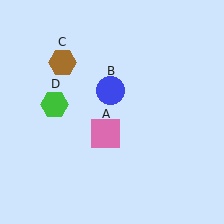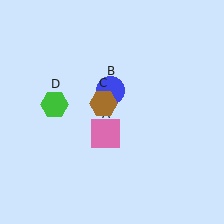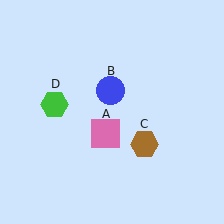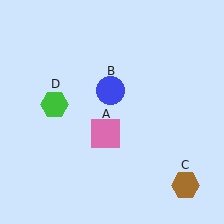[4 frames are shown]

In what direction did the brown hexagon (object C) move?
The brown hexagon (object C) moved down and to the right.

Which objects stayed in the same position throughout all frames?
Pink square (object A) and blue circle (object B) and green hexagon (object D) remained stationary.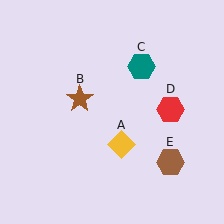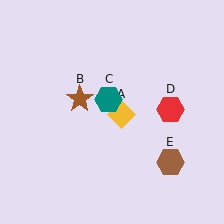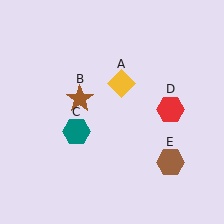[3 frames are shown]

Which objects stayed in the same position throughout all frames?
Brown star (object B) and red hexagon (object D) and brown hexagon (object E) remained stationary.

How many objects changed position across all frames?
2 objects changed position: yellow diamond (object A), teal hexagon (object C).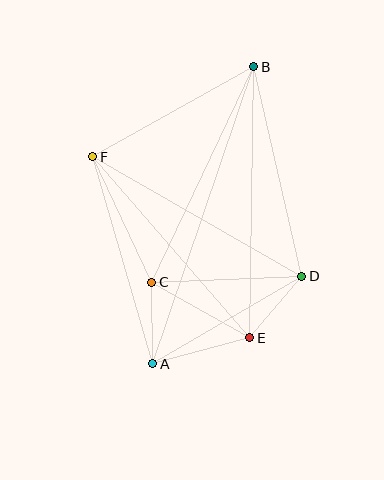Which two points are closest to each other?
Points D and E are closest to each other.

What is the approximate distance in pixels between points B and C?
The distance between B and C is approximately 238 pixels.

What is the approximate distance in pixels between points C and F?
The distance between C and F is approximately 139 pixels.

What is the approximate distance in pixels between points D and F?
The distance between D and F is approximately 241 pixels.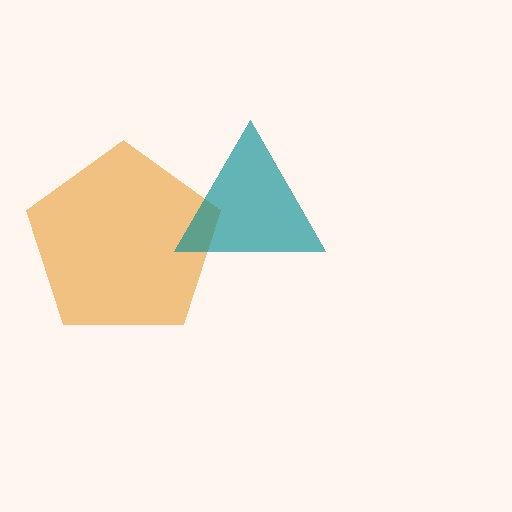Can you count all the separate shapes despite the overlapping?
Yes, there are 2 separate shapes.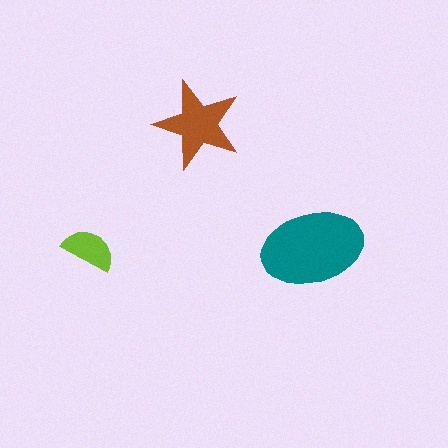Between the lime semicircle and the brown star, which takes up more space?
The brown star.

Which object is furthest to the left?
The lime semicircle is leftmost.